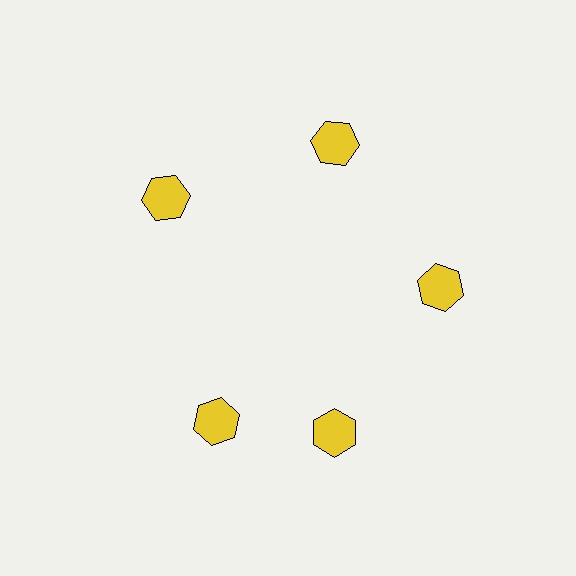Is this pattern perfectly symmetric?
No. The 5 yellow hexagons are arranged in a ring, but one element near the 8 o'clock position is rotated out of alignment along the ring, breaking the 5-fold rotational symmetry.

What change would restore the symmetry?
The symmetry would be restored by rotating it back into even spacing with its neighbors so that all 5 hexagons sit at equal angles and equal distance from the center.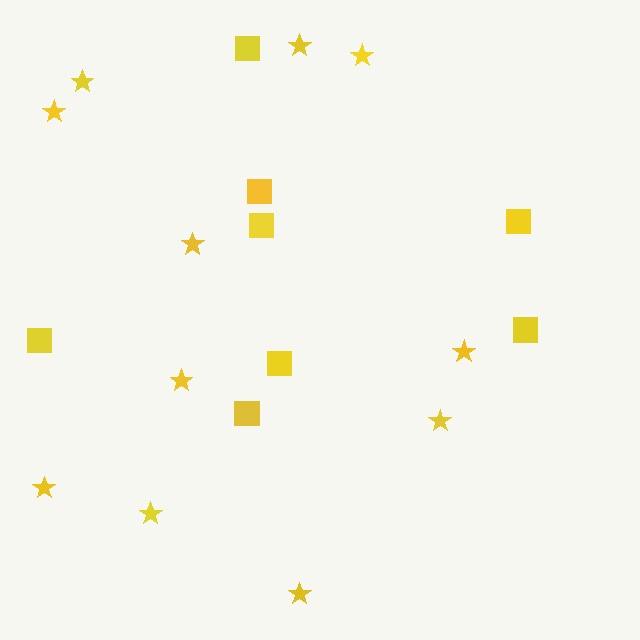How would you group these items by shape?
There are 2 groups: one group of squares (8) and one group of stars (11).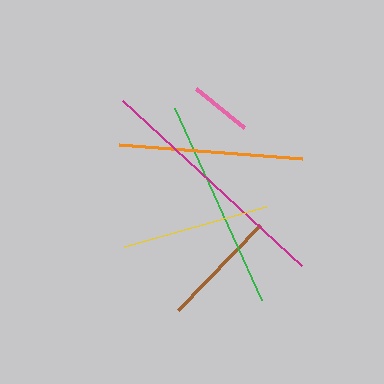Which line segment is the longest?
The magenta line is the longest at approximately 243 pixels.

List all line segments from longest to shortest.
From longest to shortest: magenta, green, orange, yellow, brown, pink.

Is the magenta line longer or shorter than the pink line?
The magenta line is longer than the pink line.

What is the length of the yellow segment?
The yellow segment is approximately 148 pixels long.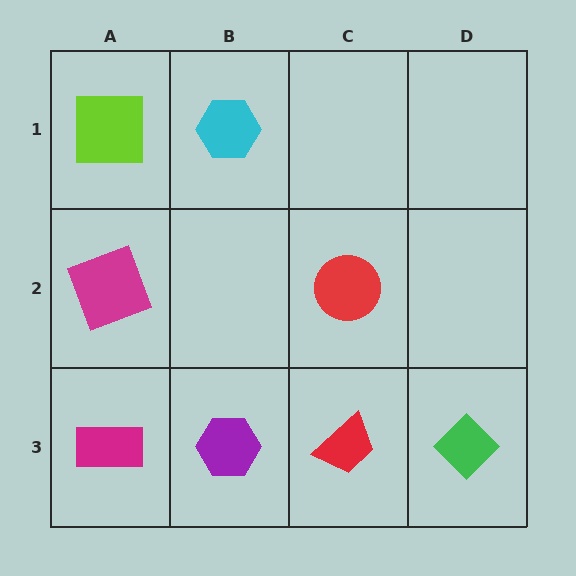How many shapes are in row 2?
2 shapes.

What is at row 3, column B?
A purple hexagon.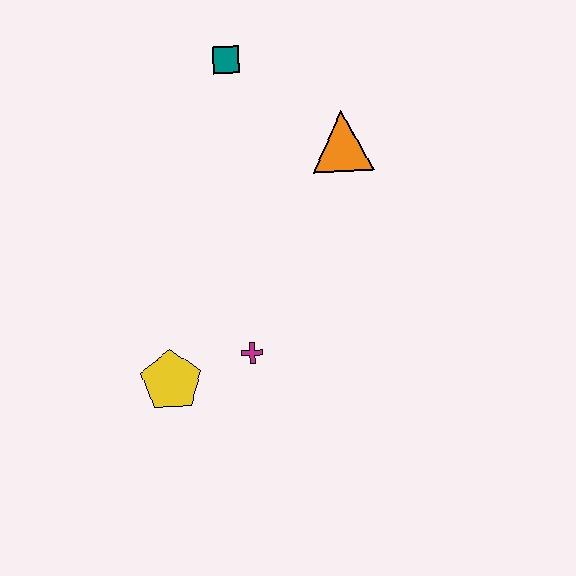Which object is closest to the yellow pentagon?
The magenta cross is closest to the yellow pentagon.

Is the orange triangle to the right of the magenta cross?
Yes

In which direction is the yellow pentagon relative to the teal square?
The yellow pentagon is below the teal square.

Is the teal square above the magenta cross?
Yes